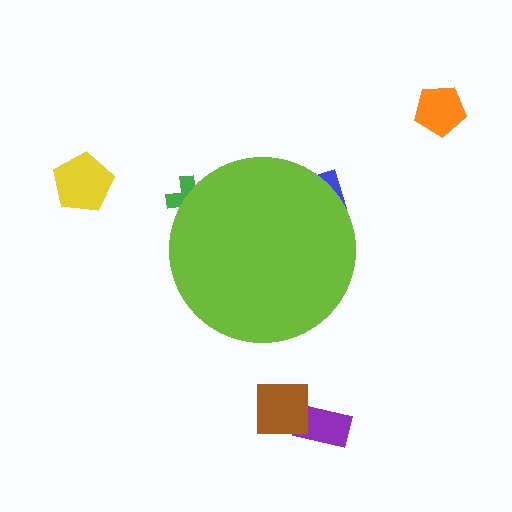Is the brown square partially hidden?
No, the brown square is fully visible.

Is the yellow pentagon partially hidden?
No, the yellow pentagon is fully visible.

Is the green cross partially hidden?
Yes, the green cross is partially hidden behind the lime circle.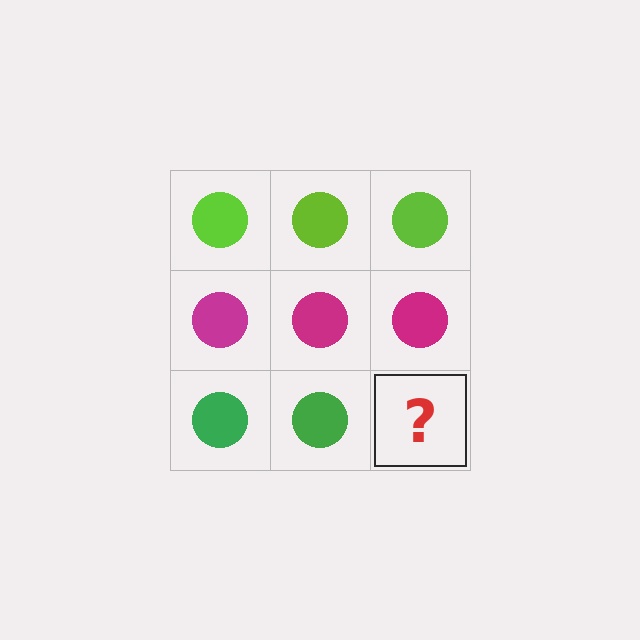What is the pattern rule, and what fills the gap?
The rule is that each row has a consistent color. The gap should be filled with a green circle.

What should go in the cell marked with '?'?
The missing cell should contain a green circle.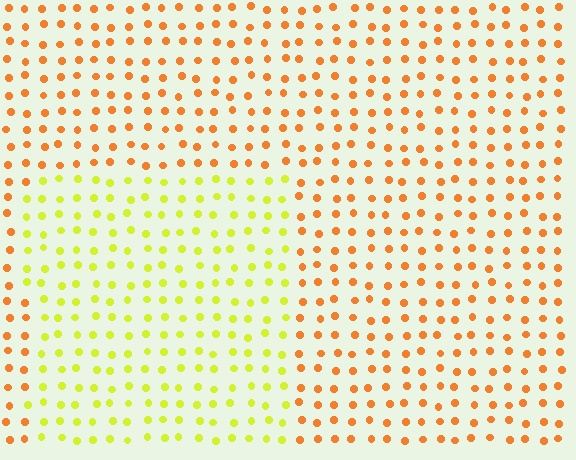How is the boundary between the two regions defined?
The boundary is defined purely by a slight shift in hue (about 45 degrees). Spacing, size, and orientation are identical on both sides.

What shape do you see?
I see a rectangle.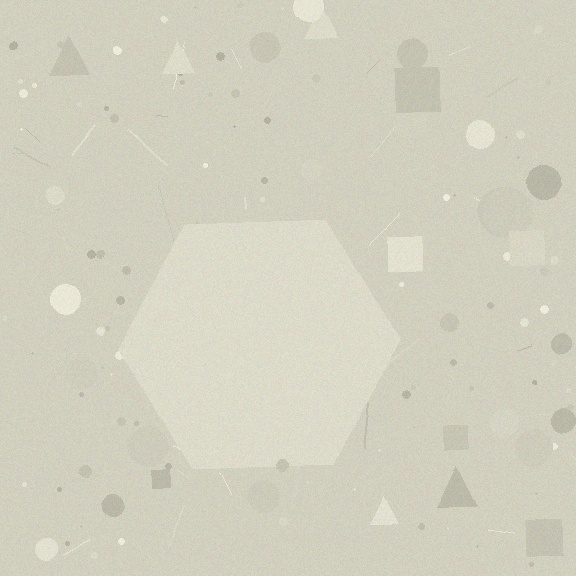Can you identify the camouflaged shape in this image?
The camouflaged shape is a hexagon.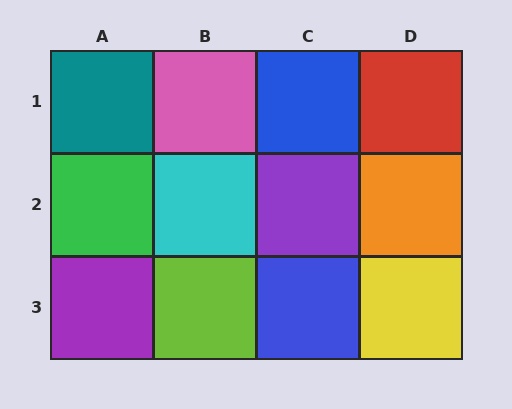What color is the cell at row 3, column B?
Lime.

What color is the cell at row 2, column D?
Orange.